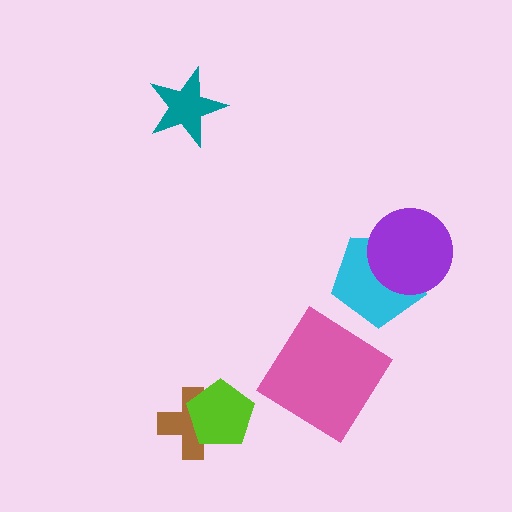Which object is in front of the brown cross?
The lime pentagon is in front of the brown cross.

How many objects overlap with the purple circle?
1 object overlaps with the purple circle.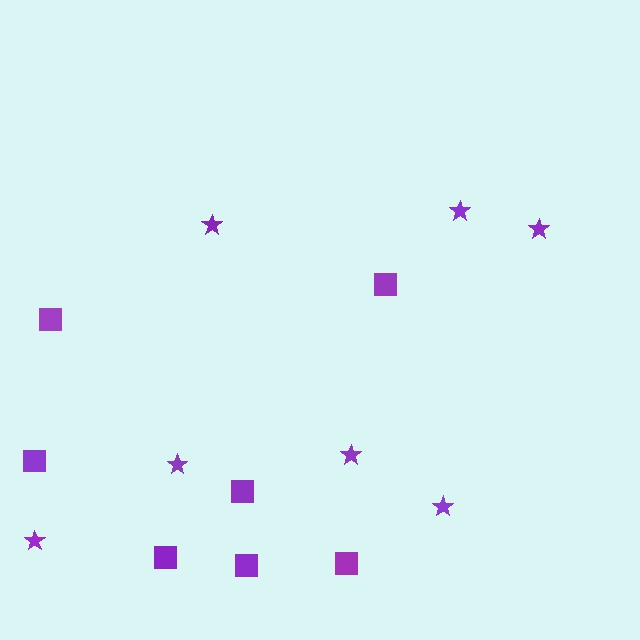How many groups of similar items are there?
There are 2 groups: one group of stars (7) and one group of squares (7).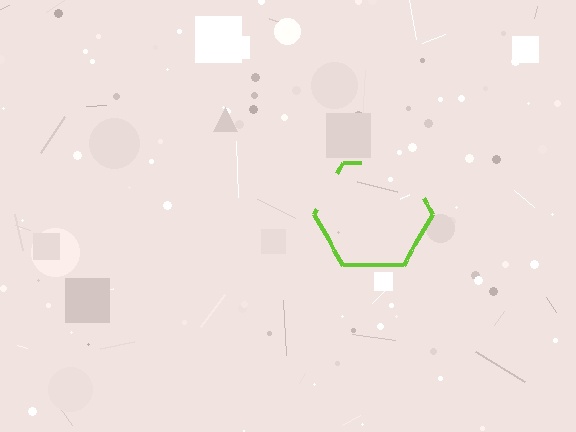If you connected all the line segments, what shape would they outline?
They would outline a hexagon.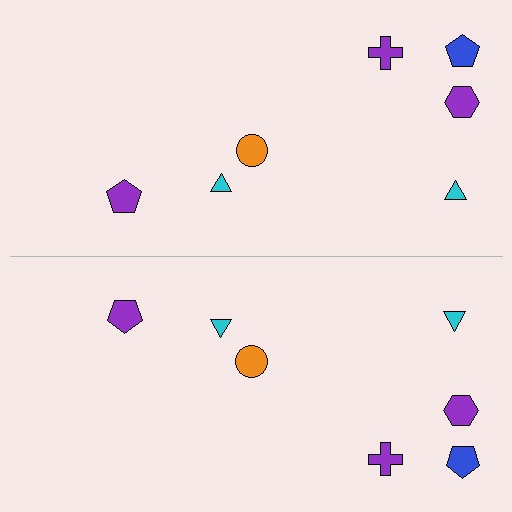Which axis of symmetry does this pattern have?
The pattern has a horizontal axis of symmetry running through the center of the image.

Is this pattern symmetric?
Yes, this pattern has bilateral (reflection) symmetry.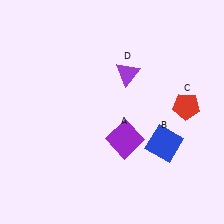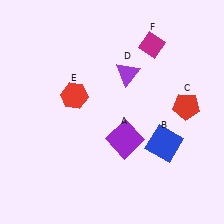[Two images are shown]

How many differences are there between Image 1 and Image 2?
There are 2 differences between the two images.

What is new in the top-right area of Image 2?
A magenta diamond (F) was added in the top-right area of Image 2.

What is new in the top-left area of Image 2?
A red hexagon (E) was added in the top-left area of Image 2.